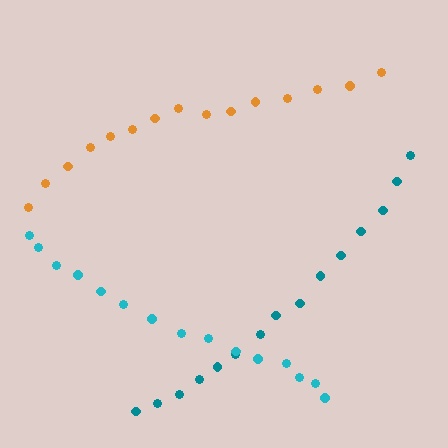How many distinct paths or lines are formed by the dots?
There are 3 distinct paths.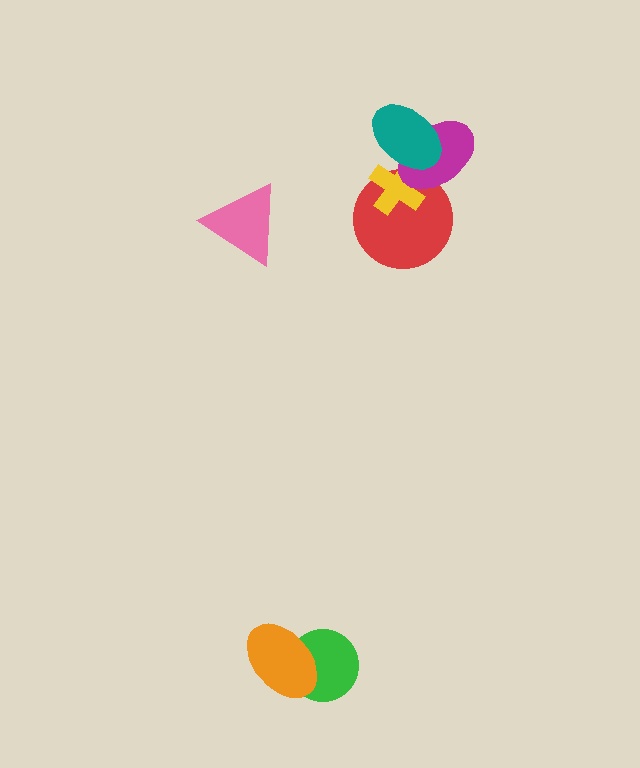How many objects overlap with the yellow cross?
3 objects overlap with the yellow cross.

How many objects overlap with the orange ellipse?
1 object overlaps with the orange ellipse.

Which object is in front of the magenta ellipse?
The teal ellipse is in front of the magenta ellipse.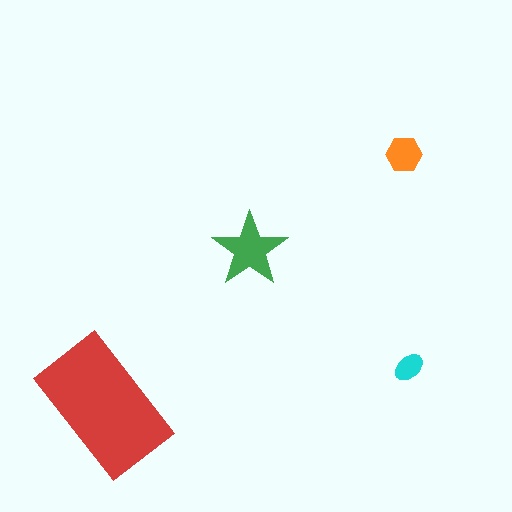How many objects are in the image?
There are 4 objects in the image.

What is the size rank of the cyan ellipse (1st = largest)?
4th.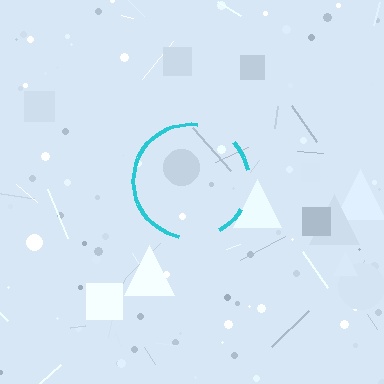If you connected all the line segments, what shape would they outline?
They would outline a circle.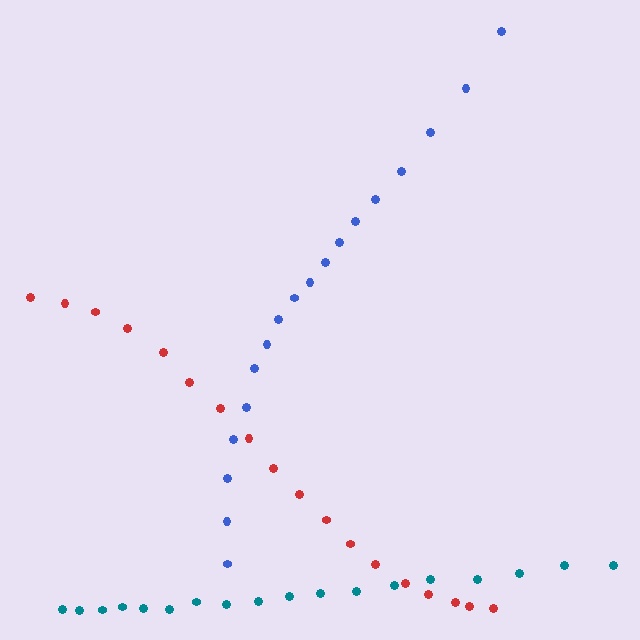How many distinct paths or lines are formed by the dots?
There are 3 distinct paths.